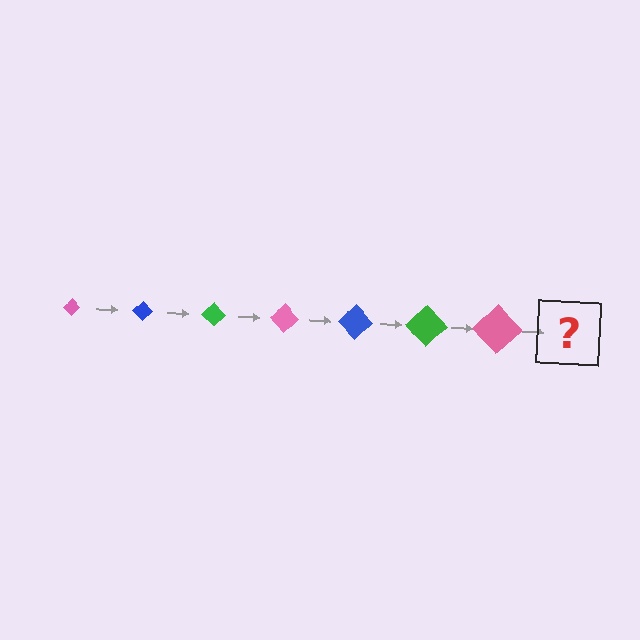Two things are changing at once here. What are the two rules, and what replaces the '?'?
The two rules are that the diamond grows larger each step and the color cycles through pink, blue, and green. The '?' should be a blue diamond, larger than the previous one.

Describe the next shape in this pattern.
It should be a blue diamond, larger than the previous one.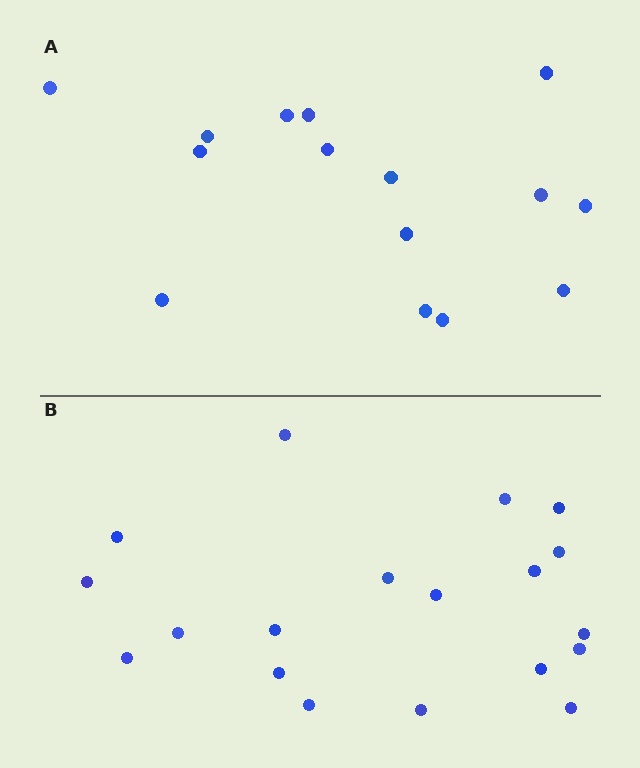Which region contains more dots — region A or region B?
Region B (the bottom region) has more dots.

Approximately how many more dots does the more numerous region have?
Region B has about 4 more dots than region A.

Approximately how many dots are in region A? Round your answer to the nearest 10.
About 20 dots. (The exact count is 15, which rounds to 20.)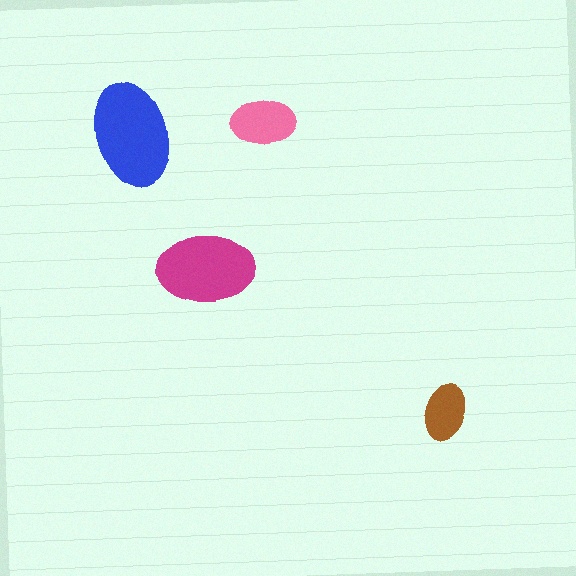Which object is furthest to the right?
The brown ellipse is rightmost.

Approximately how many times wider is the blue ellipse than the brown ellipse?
About 2 times wider.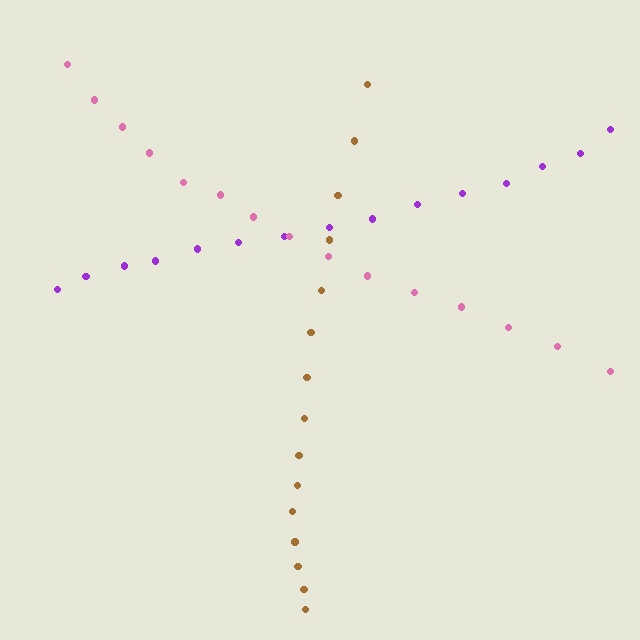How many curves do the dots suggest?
There are 3 distinct paths.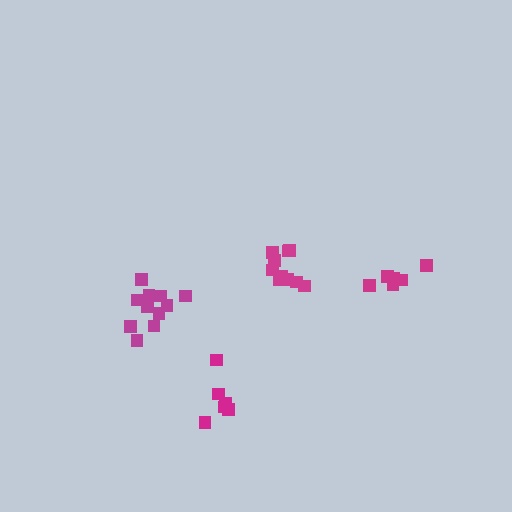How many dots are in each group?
Group 1: 10 dots, Group 2: 11 dots, Group 3: 6 dots, Group 4: 6 dots (33 total).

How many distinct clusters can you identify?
There are 4 distinct clusters.